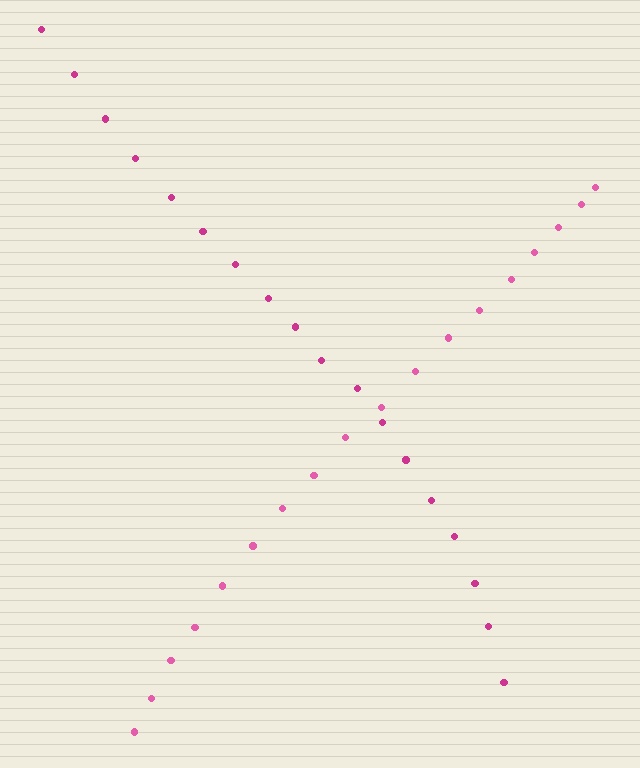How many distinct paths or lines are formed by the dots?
There are 2 distinct paths.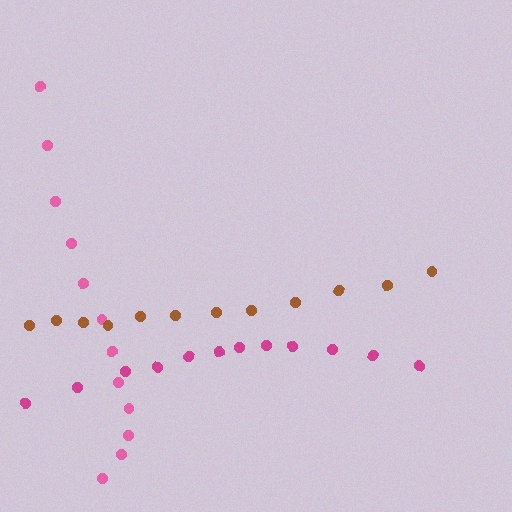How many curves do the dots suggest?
There are 3 distinct paths.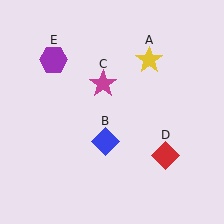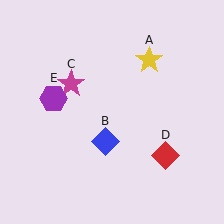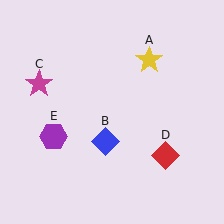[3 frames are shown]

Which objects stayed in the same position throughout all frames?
Yellow star (object A) and blue diamond (object B) and red diamond (object D) remained stationary.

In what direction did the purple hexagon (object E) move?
The purple hexagon (object E) moved down.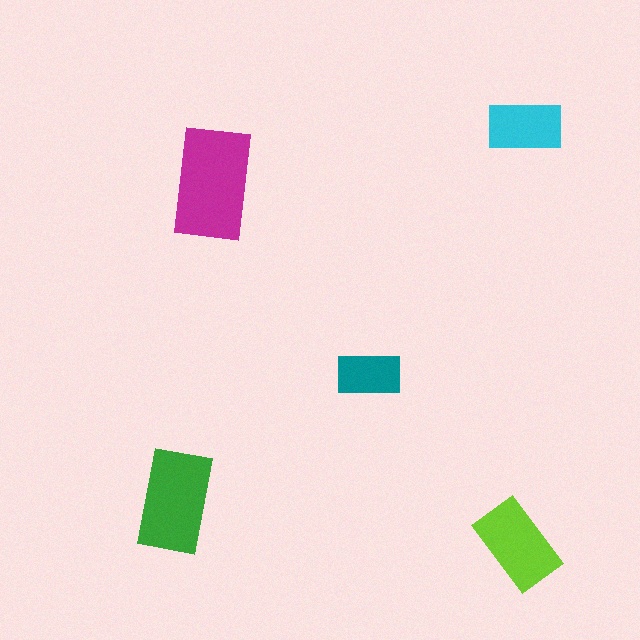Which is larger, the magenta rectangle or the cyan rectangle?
The magenta one.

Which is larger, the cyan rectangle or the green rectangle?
The green one.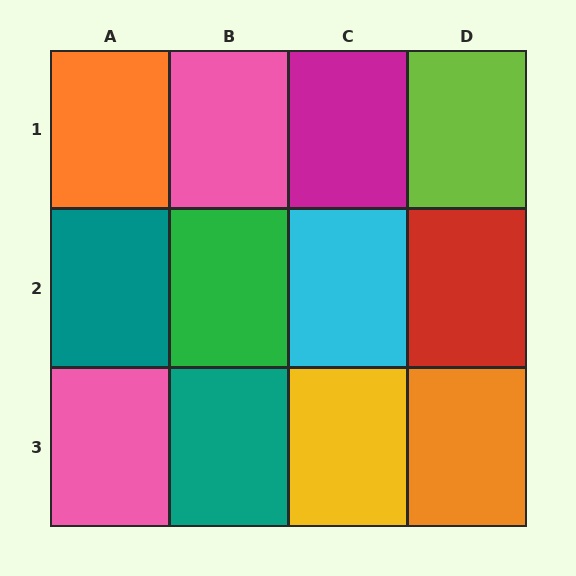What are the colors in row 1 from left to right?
Orange, pink, magenta, lime.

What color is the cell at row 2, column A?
Teal.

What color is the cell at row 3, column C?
Yellow.